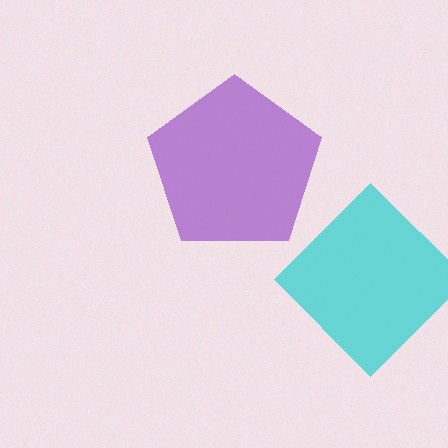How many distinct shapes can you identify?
There are 2 distinct shapes: a purple pentagon, a cyan diamond.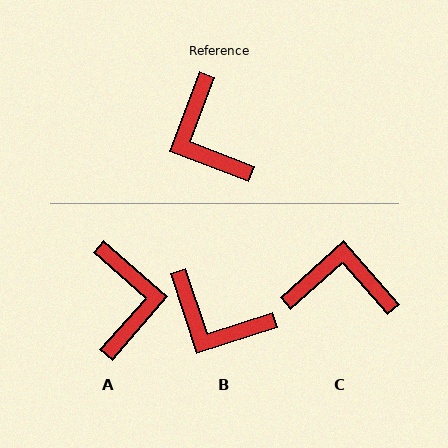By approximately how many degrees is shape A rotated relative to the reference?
Approximately 160 degrees counter-clockwise.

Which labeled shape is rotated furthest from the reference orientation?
A, about 160 degrees away.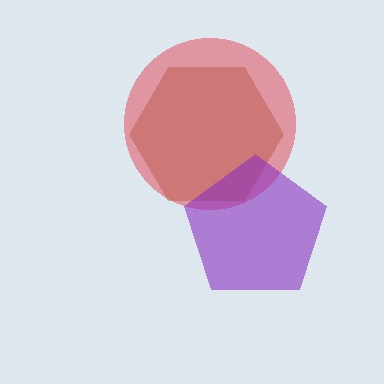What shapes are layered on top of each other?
The layered shapes are: a brown hexagon, a red circle, a purple pentagon.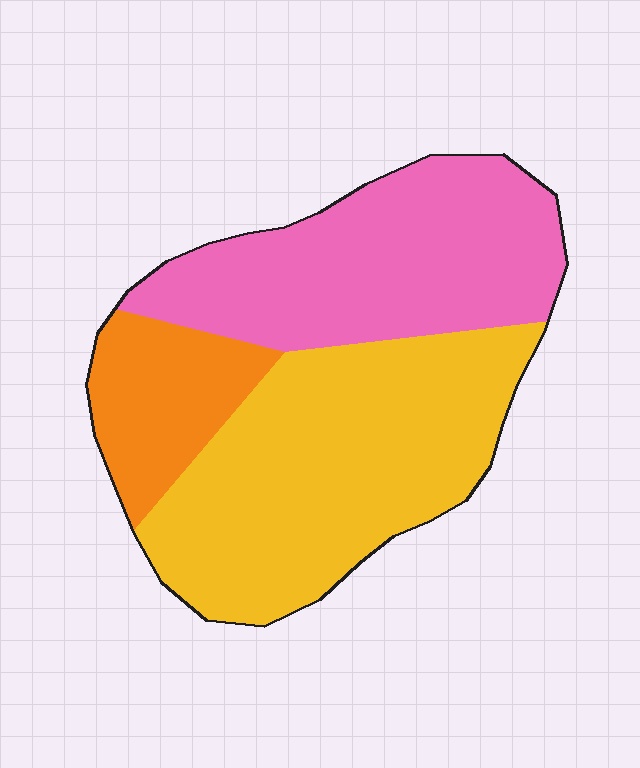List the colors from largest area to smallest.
From largest to smallest: yellow, pink, orange.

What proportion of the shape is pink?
Pink covers 37% of the shape.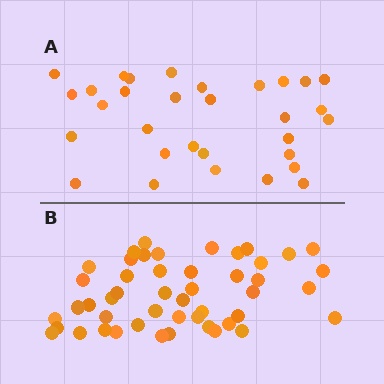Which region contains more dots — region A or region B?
Region B (the bottom region) has more dots.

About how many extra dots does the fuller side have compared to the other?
Region B has approximately 15 more dots than region A.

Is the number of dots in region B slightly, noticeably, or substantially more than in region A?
Region B has substantially more. The ratio is roughly 1.5 to 1.